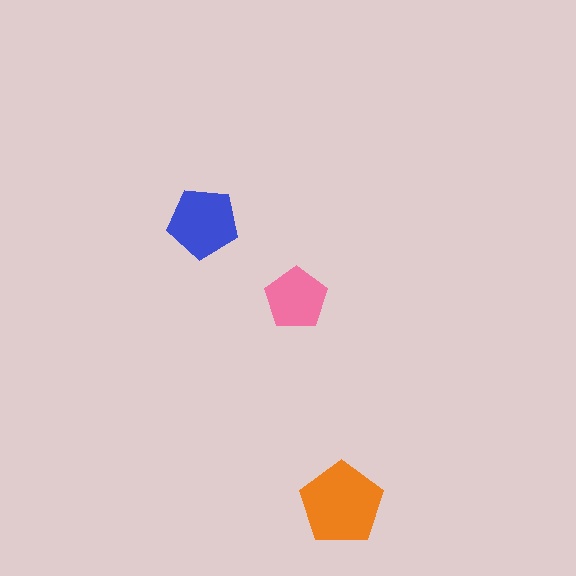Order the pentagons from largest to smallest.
the orange one, the blue one, the pink one.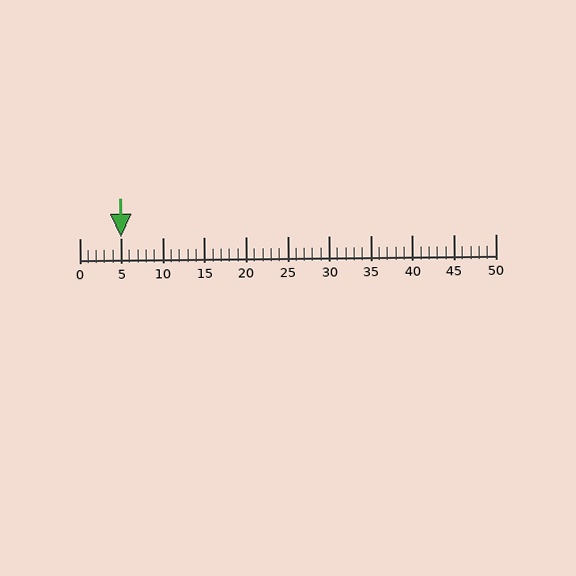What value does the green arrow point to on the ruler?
The green arrow points to approximately 5.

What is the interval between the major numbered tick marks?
The major tick marks are spaced 5 units apart.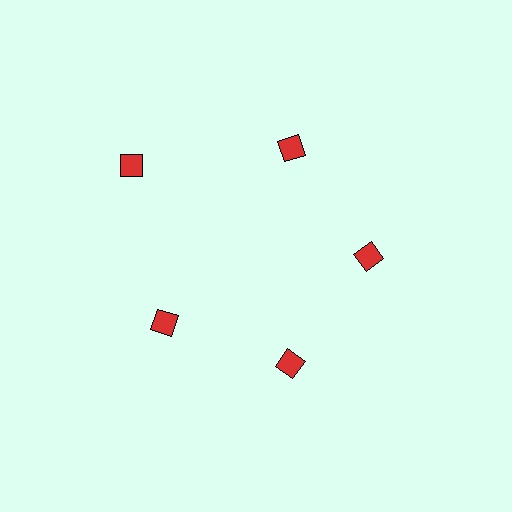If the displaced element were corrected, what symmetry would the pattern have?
It would have 5-fold rotational symmetry — the pattern would map onto itself every 72 degrees.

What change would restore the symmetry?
The symmetry would be restored by moving it inward, back onto the ring so that all 5 diamonds sit at equal angles and equal distance from the center.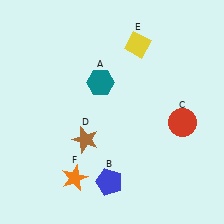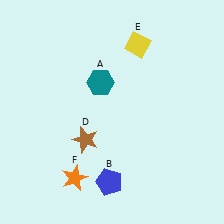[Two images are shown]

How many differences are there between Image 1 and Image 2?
There is 1 difference between the two images.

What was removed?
The red circle (C) was removed in Image 2.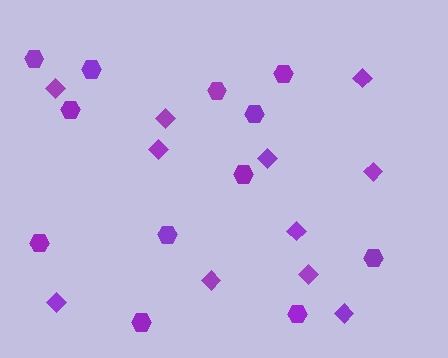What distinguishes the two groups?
There are 2 groups: one group of diamonds (11) and one group of hexagons (12).